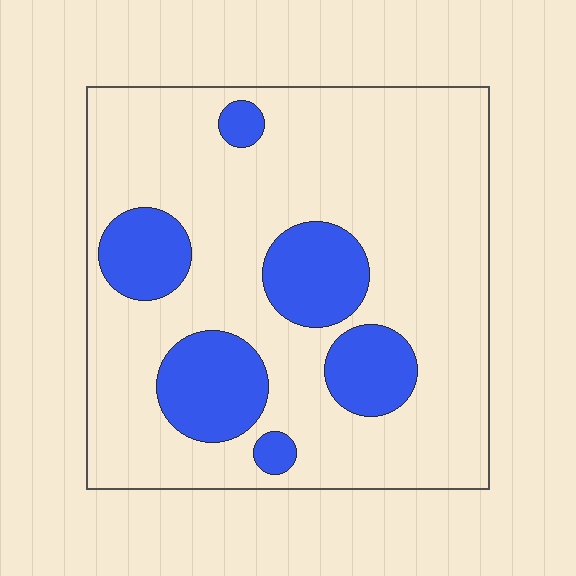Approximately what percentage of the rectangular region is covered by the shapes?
Approximately 20%.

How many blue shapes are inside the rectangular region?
6.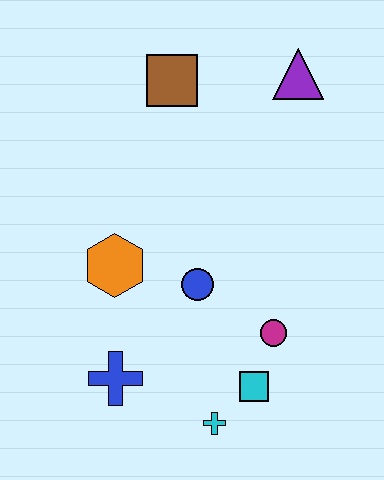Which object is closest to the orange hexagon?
The blue circle is closest to the orange hexagon.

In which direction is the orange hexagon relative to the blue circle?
The orange hexagon is to the left of the blue circle.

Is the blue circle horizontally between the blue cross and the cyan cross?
Yes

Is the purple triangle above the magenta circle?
Yes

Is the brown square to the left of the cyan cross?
Yes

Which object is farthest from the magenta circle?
The brown square is farthest from the magenta circle.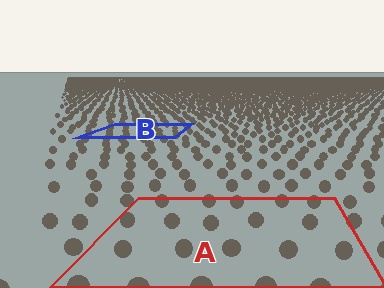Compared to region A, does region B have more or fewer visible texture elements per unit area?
Region B has more texture elements per unit area — they are packed more densely because it is farther away.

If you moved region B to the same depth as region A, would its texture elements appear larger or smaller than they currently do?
They would appear larger. At a closer depth, the same texture elements are projected at a bigger on-screen size.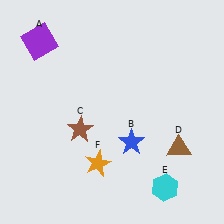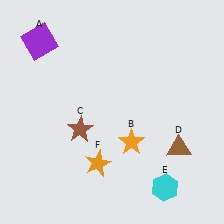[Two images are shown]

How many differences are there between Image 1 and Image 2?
There is 1 difference between the two images.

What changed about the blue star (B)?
In Image 1, B is blue. In Image 2, it changed to orange.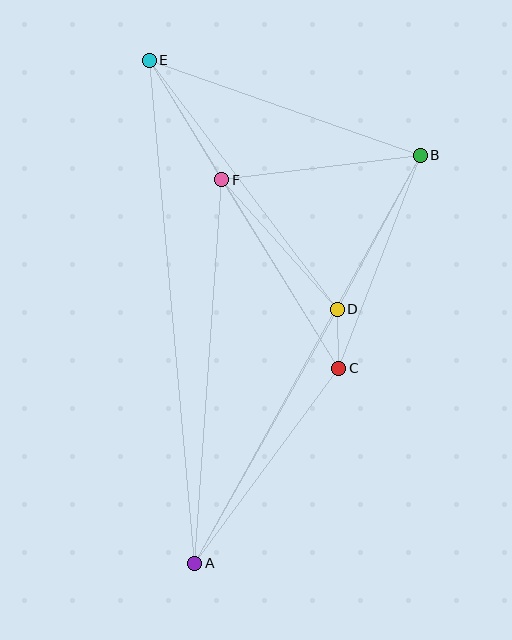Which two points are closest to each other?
Points C and D are closest to each other.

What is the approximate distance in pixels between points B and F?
The distance between B and F is approximately 200 pixels.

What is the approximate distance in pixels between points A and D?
The distance between A and D is approximately 291 pixels.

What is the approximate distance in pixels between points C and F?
The distance between C and F is approximately 222 pixels.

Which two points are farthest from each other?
Points A and E are farthest from each other.